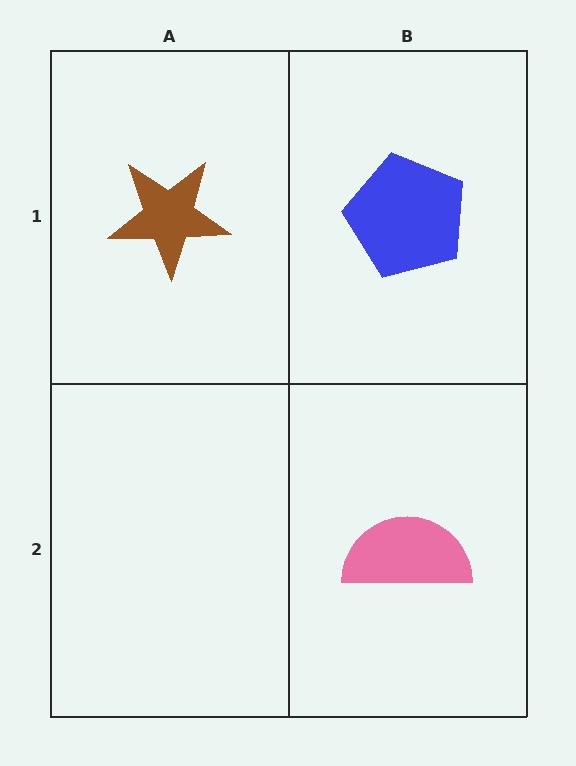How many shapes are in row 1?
2 shapes.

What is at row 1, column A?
A brown star.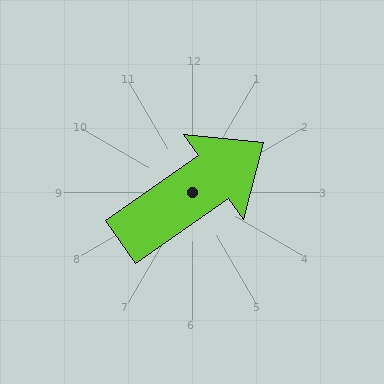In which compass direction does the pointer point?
Northeast.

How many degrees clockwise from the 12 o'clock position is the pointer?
Approximately 55 degrees.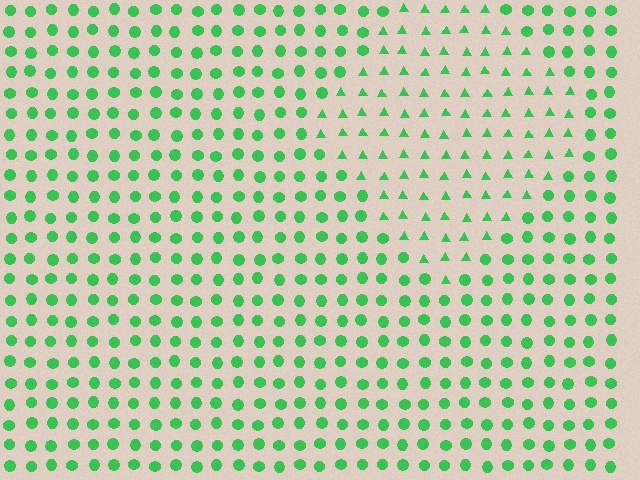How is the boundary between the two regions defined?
The boundary is defined by a change in element shape: triangles inside vs. circles outside. All elements share the same color and spacing.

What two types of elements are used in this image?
The image uses triangles inside the diamond region and circles outside it.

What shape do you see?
I see a diamond.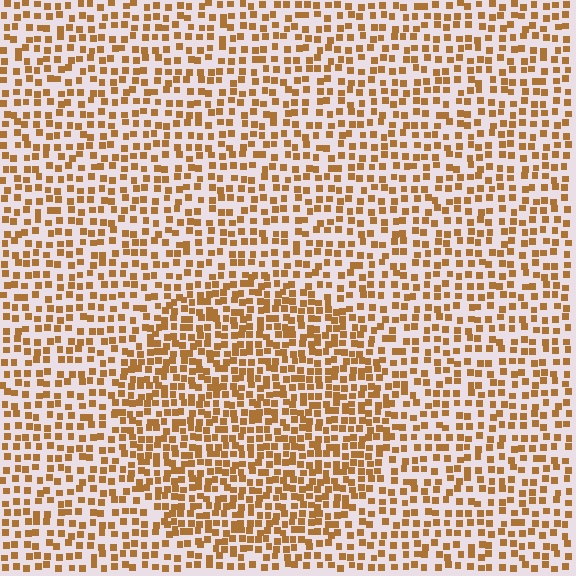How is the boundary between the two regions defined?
The boundary is defined by a change in element density (approximately 1.6x ratio). All elements are the same color, size, and shape.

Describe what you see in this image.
The image contains small brown elements arranged at two different densities. A circle-shaped region is visible where the elements are more densely packed than the surrounding area.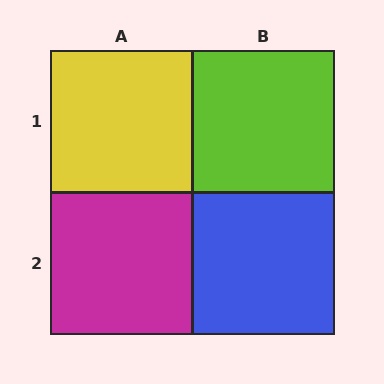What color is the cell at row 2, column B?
Blue.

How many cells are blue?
1 cell is blue.